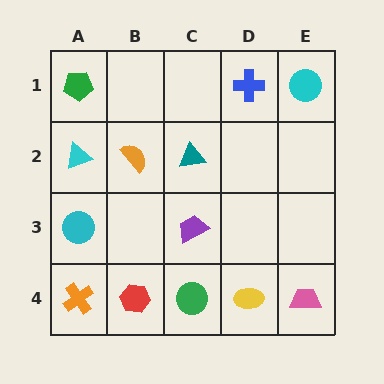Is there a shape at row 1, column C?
No, that cell is empty.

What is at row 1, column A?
A green pentagon.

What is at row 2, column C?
A teal triangle.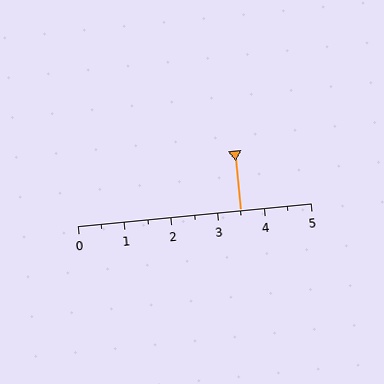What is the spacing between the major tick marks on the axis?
The major ticks are spaced 1 apart.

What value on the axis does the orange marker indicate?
The marker indicates approximately 3.5.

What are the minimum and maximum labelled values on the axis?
The axis runs from 0 to 5.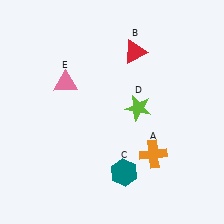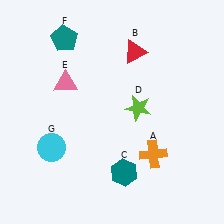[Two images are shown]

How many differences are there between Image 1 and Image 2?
There are 2 differences between the two images.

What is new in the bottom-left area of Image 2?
A cyan circle (G) was added in the bottom-left area of Image 2.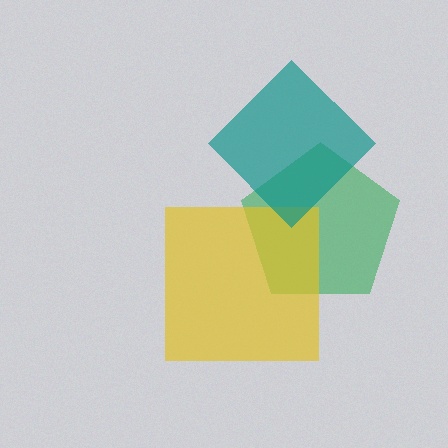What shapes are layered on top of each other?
The layered shapes are: a green pentagon, a yellow square, a teal diamond.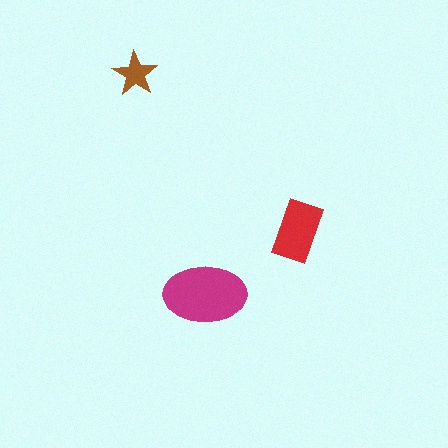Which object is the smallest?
The brown star.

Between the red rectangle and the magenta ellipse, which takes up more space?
The magenta ellipse.